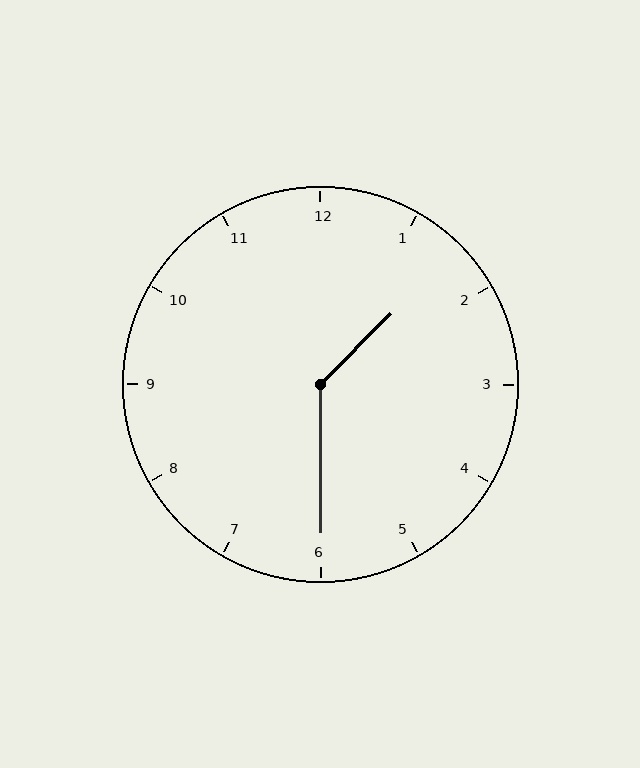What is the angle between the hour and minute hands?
Approximately 135 degrees.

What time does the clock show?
1:30.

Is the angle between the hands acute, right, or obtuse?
It is obtuse.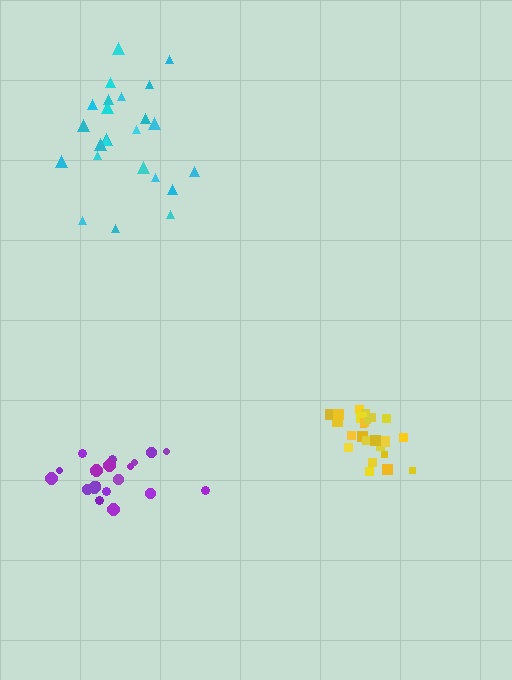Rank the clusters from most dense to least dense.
yellow, purple, cyan.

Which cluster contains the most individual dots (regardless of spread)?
Yellow (25).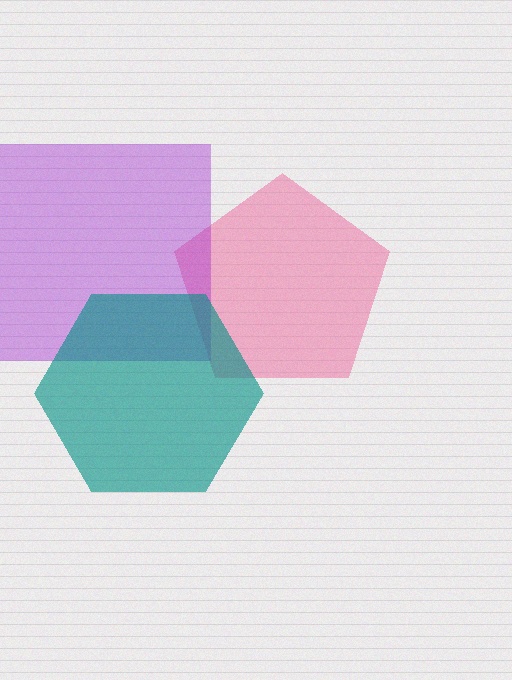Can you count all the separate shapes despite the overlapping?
Yes, there are 3 separate shapes.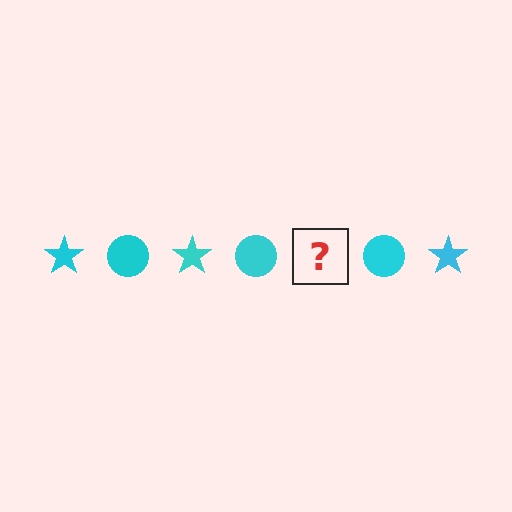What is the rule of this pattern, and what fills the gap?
The rule is that the pattern cycles through star, circle shapes in cyan. The gap should be filled with a cyan star.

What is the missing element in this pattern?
The missing element is a cyan star.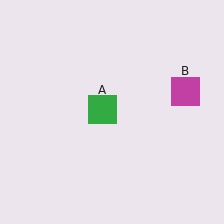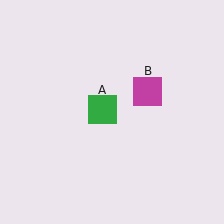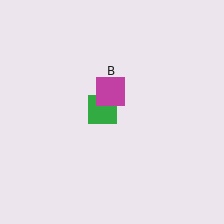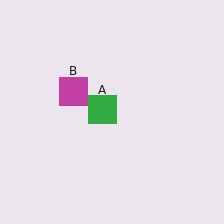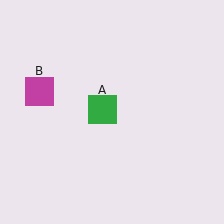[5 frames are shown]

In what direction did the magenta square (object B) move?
The magenta square (object B) moved left.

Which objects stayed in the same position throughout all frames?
Green square (object A) remained stationary.